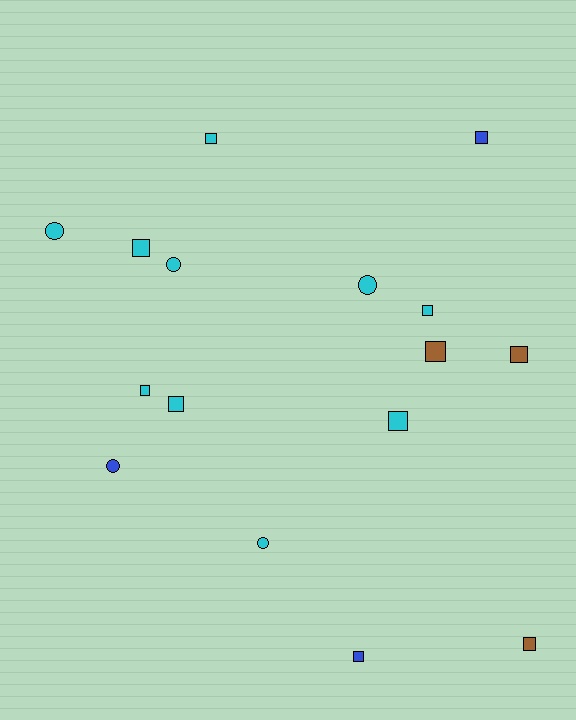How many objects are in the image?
There are 16 objects.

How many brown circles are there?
There are no brown circles.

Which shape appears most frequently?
Square, with 11 objects.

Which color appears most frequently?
Cyan, with 10 objects.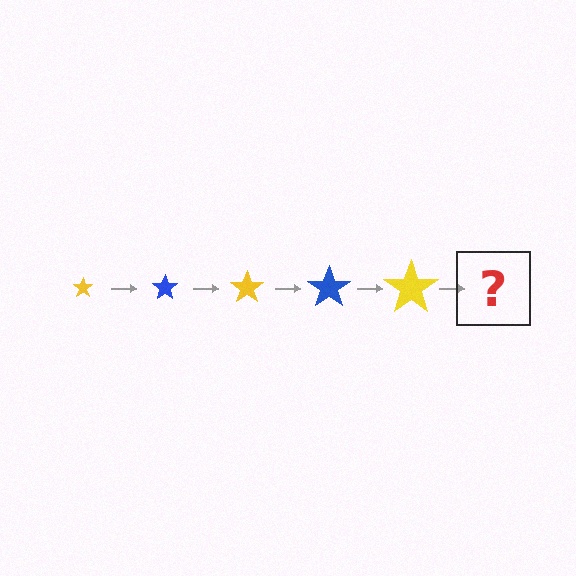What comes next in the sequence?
The next element should be a blue star, larger than the previous one.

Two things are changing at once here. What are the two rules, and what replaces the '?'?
The two rules are that the star grows larger each step and the color cycles through yellow and blue. The '?' should be a blue star, larger than the previous one.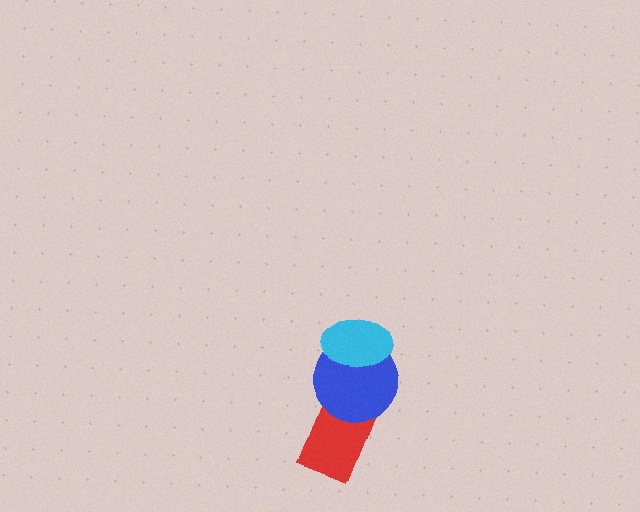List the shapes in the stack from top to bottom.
From top to bottom: the cyan ellipse, the blue circle, the red rectangle.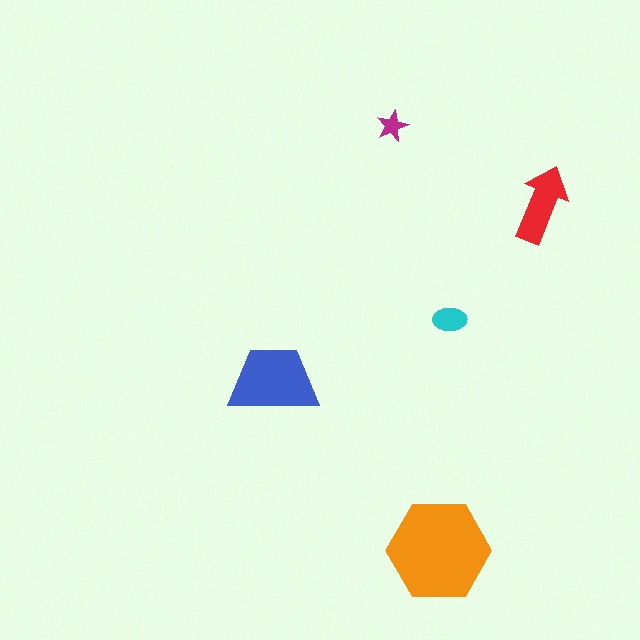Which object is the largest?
The orange hexagon.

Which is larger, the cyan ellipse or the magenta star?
The cyan ellipse.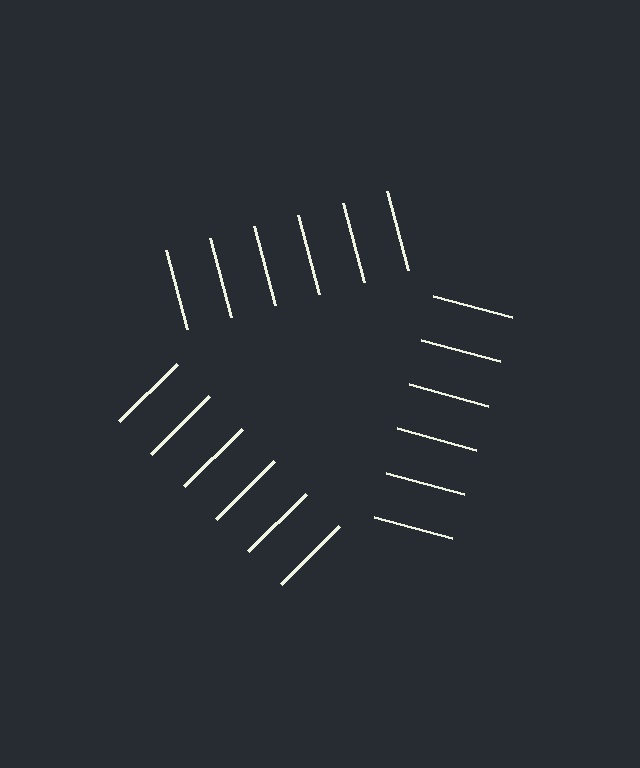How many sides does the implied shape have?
3 sides — the line-ends trace a triangle.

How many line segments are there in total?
18 — 6 along each of the 3 edges.